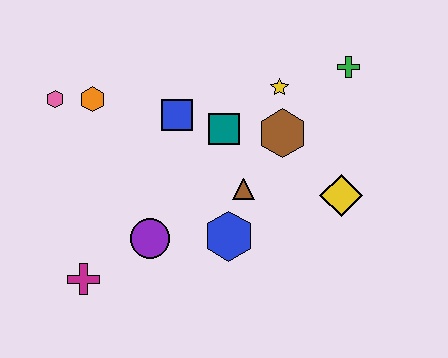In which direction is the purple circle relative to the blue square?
The purple circle is below the blue square.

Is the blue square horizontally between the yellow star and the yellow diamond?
No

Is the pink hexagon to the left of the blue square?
Yes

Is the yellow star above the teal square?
Yes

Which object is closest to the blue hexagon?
The brown triangle is closest to the blue hexagon.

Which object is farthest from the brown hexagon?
The magenta cross is farthest from the brown hexagon.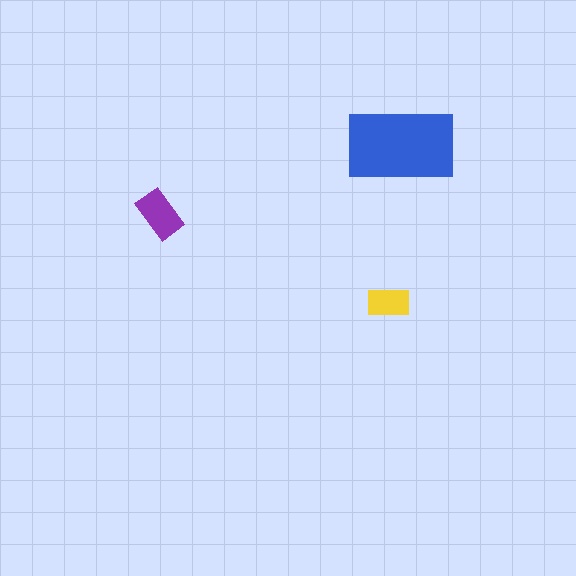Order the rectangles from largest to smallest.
the blue one, the purple one, the yellow one.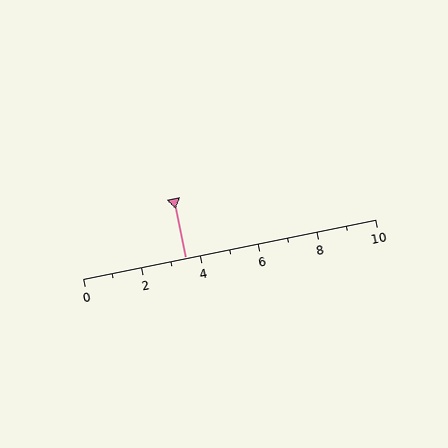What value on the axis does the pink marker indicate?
The marker indicates approximately 3.5.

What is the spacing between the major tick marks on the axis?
The major ticks are spaced 2 apart.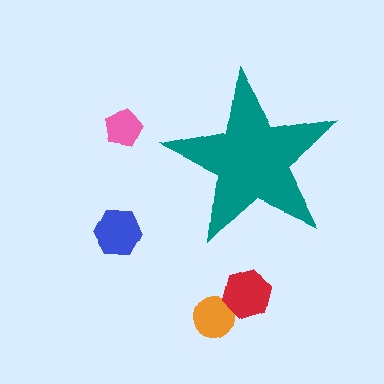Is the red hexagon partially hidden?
No, the red hexagon is fully visible.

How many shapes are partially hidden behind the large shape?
0 shapes are partially hidden.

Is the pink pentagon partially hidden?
No, the pink pentagon is fully visible.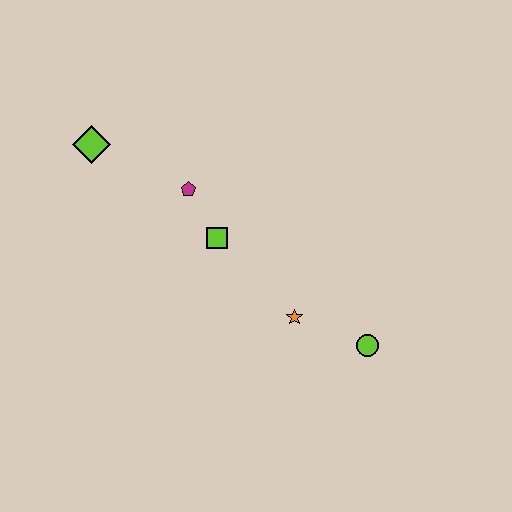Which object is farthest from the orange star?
The lime diamond is farthest from the orange star.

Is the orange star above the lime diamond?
No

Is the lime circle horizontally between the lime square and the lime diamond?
No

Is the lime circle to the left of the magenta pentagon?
No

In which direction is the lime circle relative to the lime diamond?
The lime circle is to the right of the lime diamond.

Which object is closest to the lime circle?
The orange star is closest to the lime circle.